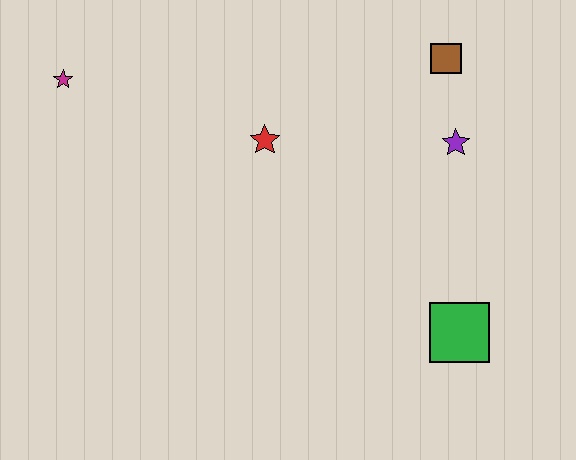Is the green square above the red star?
No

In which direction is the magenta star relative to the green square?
The magenta star is to the left of the green square.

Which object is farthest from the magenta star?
The green square is farthest from the magenta star.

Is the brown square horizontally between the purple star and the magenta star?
Yes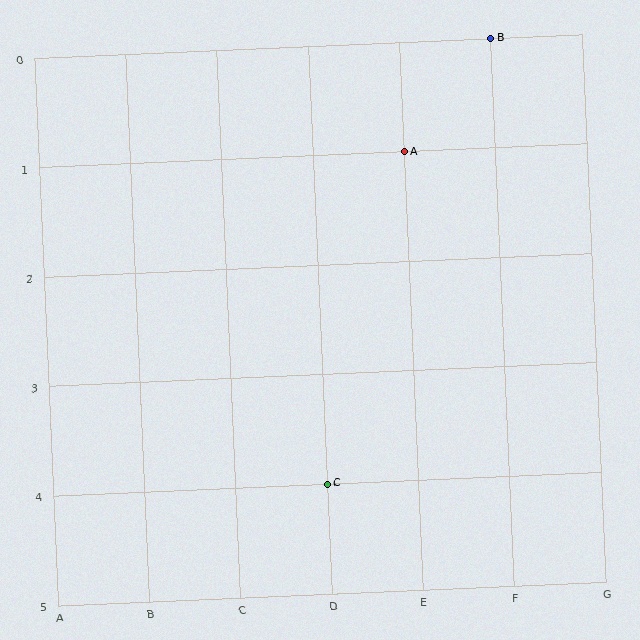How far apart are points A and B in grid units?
Points A and B are 1 column and 1 row apart (about 1.4 grid units diagonally).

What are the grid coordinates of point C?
Point C is at grid coordinates (D, 4).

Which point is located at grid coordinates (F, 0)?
Point B is at (F, 0).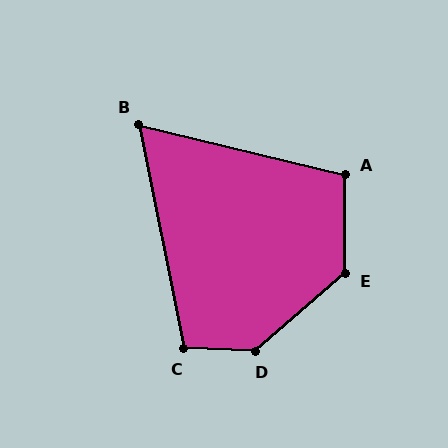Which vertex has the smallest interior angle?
B, at approximately 65 degrees.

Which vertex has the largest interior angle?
D, at approximately 137 degrees.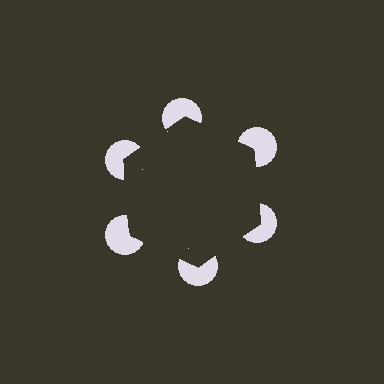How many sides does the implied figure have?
6 sides.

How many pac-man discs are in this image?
There are 6 — one at each vertex of the illusory hexagon.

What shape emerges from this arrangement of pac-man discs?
An illusory hexagon — its edges are inferred from the aligned wedge cuts in the pac-man discs, not physically drawn.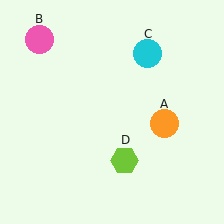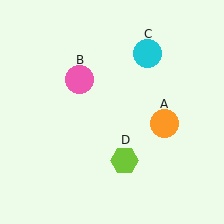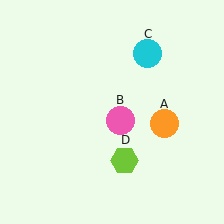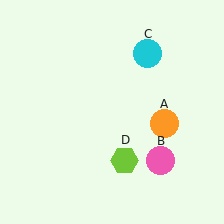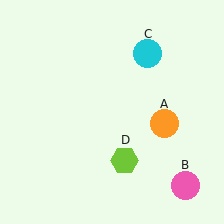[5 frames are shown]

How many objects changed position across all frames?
1 object changed position: pink circle (object B).